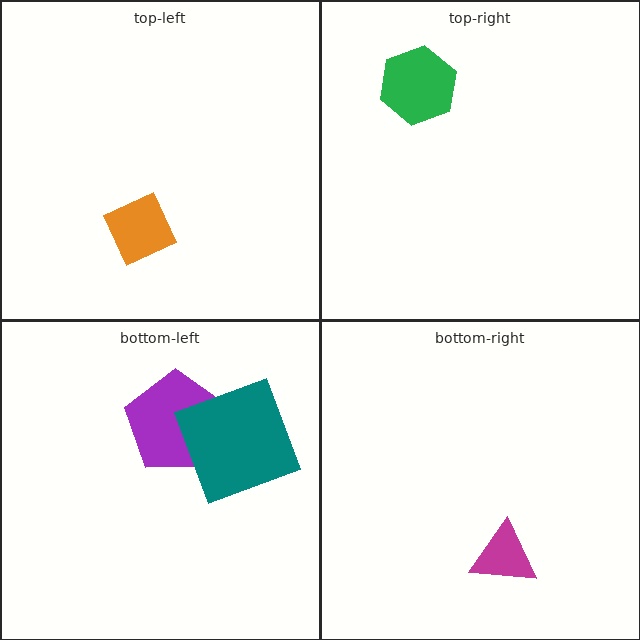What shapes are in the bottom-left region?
The purple pentagon, the teal square.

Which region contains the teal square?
The bottom-left region.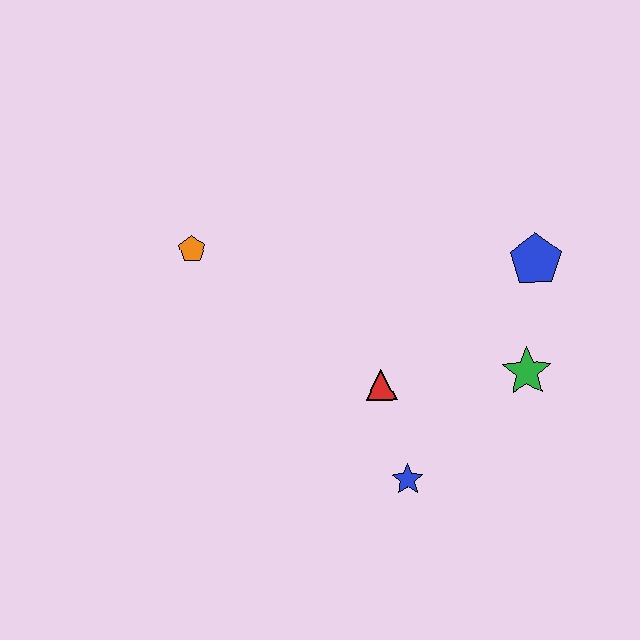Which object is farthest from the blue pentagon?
The orange pentagon is farthest from the blue pentagon.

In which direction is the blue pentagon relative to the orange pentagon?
The blue pentagon is to the right of the orange pentagon.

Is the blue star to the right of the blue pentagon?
No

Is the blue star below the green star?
Yes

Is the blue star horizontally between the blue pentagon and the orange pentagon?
Yes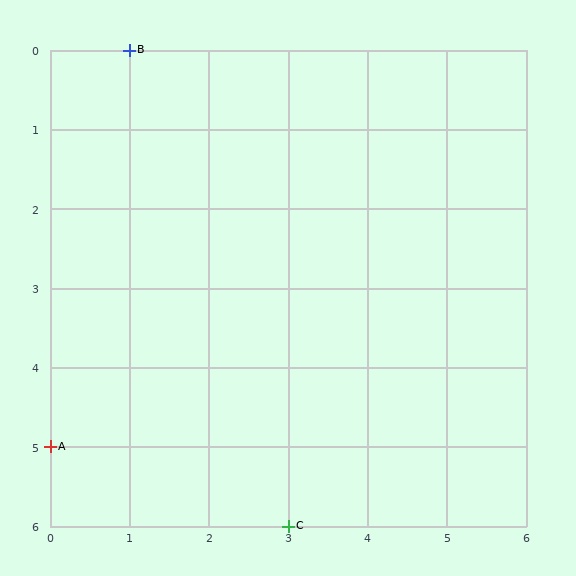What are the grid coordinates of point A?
Point A is at grid coordinates (0, 5).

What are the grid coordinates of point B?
Point B is at grid coordinates (1, 0).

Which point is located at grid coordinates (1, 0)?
Point B is at (1, 0).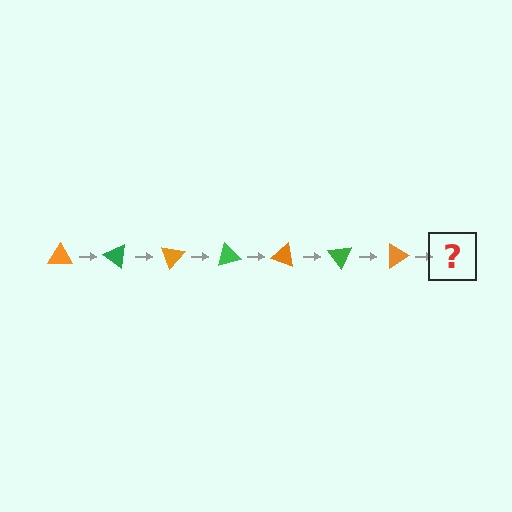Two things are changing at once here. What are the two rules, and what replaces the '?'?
The two rules are that it rotates 35 degrees each step and the color cycles through orange and green. The '?' should be a green triangle, rotated 245 degrees from the start.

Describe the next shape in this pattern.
It should be a green triangle, rotated 245 degrees from the start.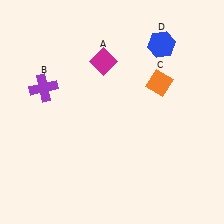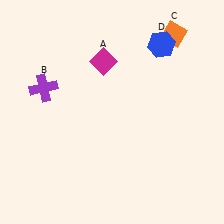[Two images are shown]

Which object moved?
The orange diamond (C) moved up.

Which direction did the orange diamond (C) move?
The orange diamond (C) moved up.